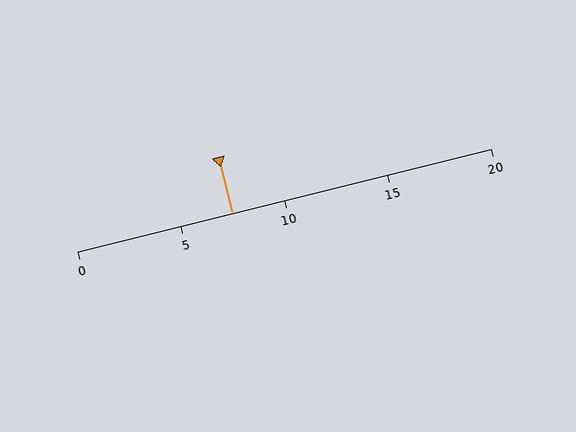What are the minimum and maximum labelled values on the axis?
The axis runs from 0 to 20.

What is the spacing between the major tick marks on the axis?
The major ticks are spaced 5 apart.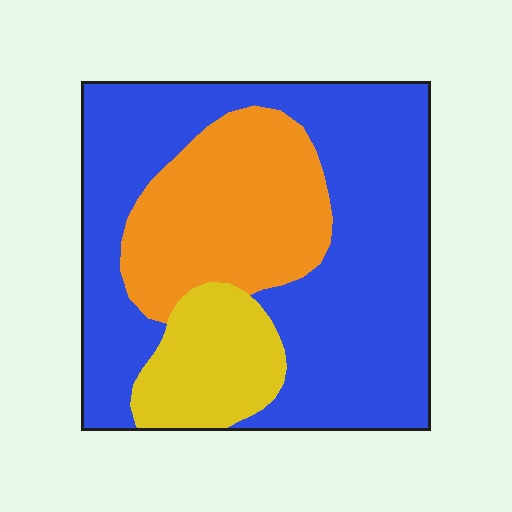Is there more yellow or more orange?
Orange.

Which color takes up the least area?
Yellow, at roughly 15%.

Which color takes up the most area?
Blue, at roughly 60%.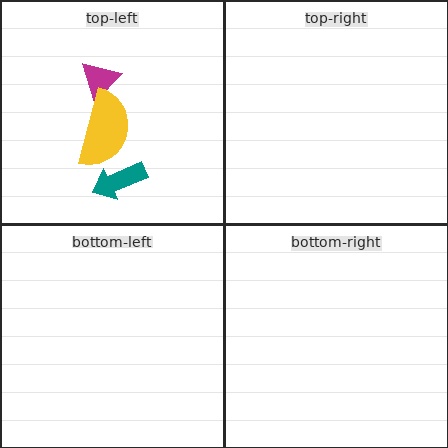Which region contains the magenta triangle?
The top-left region.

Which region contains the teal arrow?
The top-left region.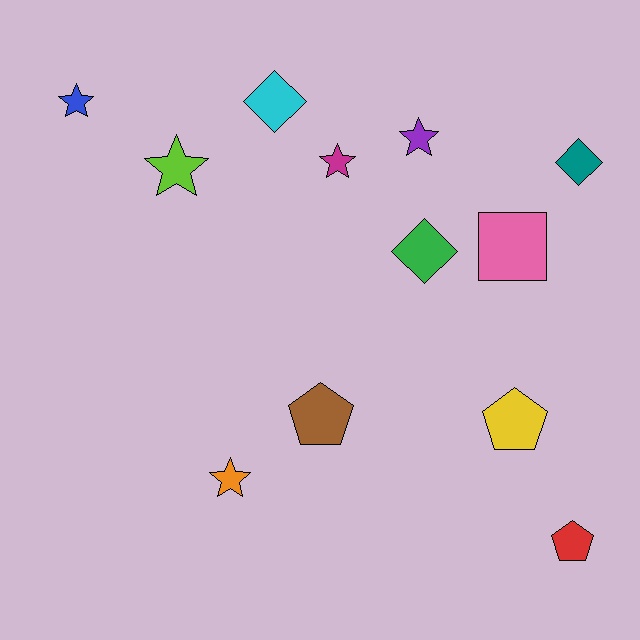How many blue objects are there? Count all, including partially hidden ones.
There is 1 blue object.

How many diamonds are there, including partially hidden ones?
There are 3 diamonds.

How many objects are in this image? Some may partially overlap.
There are 12 objects.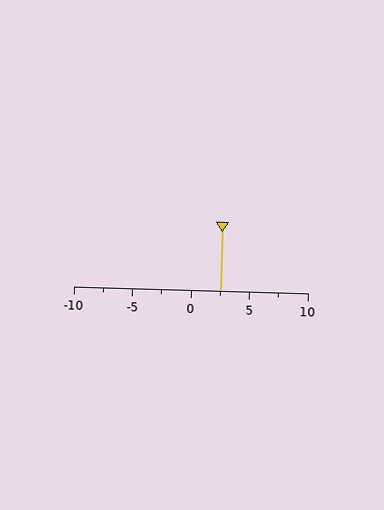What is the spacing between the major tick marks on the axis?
The major ticks are spaced 5 apart.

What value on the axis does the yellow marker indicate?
The marker indicates approximately 2.5.